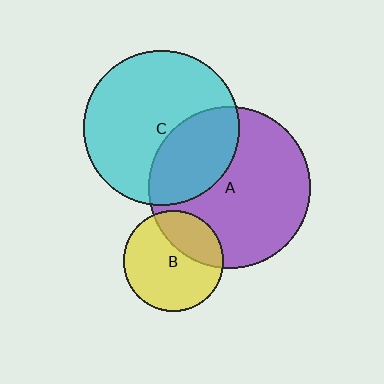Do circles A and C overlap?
Yes.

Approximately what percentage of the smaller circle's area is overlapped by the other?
Approximately 35%.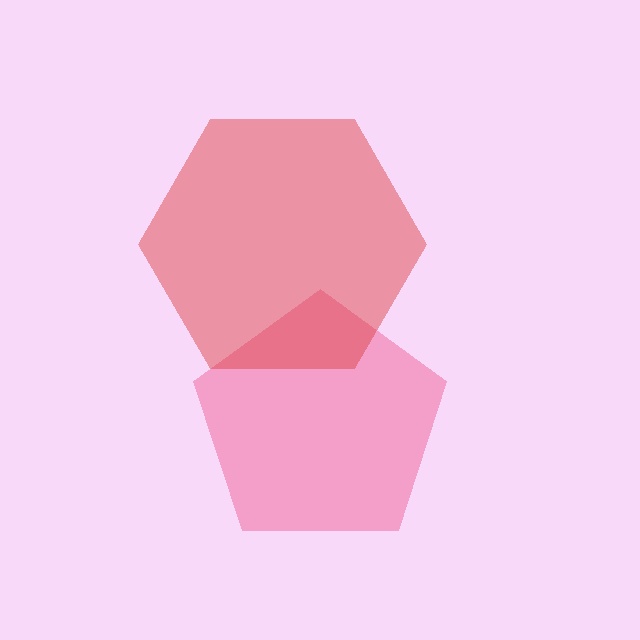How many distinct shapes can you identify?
There are 2 distinct shapes: a pink pentagon, a red hexagon.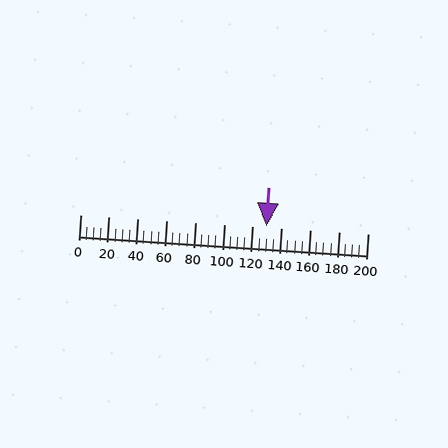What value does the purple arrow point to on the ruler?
The purple arrow points to approximately 129.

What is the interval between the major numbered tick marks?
The major tick marks are spaced 20 units apart.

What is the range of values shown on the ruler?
The ruler shows values from 0 to 200.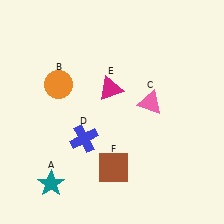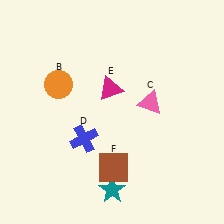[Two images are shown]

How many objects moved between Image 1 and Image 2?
1 object moved between the two images.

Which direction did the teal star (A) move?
The teal star (A) moved right.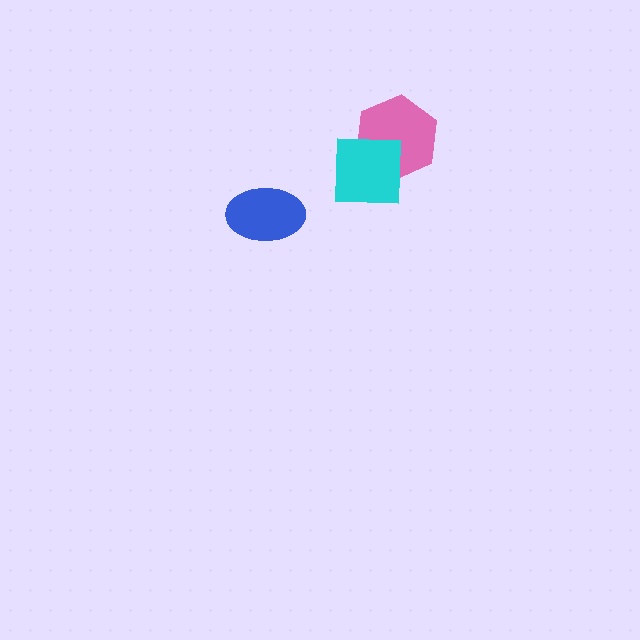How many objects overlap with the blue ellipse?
0 objects overlap with the blue ellipse.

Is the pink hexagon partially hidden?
Yes, it is partially covered by another shape.